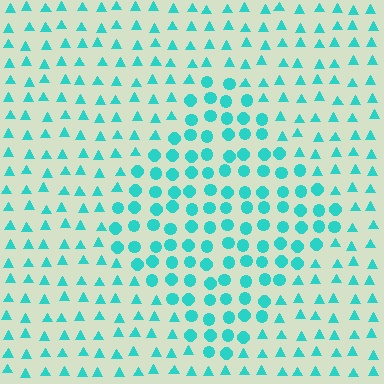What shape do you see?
I see a diamond.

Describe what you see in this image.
The image is filled with small cyan elements arranged in a uniform grid. A diamond-shaped region contains circles, while the surrounding area contains triangles. The boundary is defined purely by the change in element shape.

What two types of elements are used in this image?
The image uses circles inside the diamond region and triangles outside it.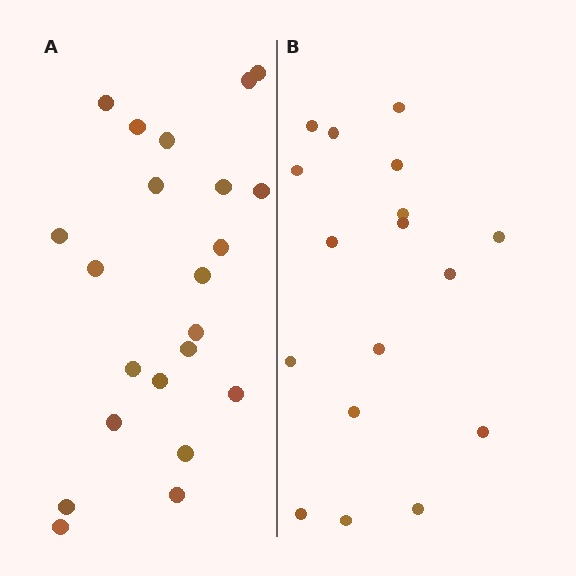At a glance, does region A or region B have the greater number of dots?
Region A (the left region) has more dots.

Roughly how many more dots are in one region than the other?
Region A has about 5 more dots than region B.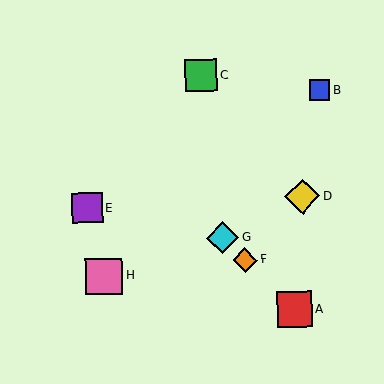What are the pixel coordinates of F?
Object F is at (245, 260).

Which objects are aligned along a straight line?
Objects A, F, G are aligned along a straight line.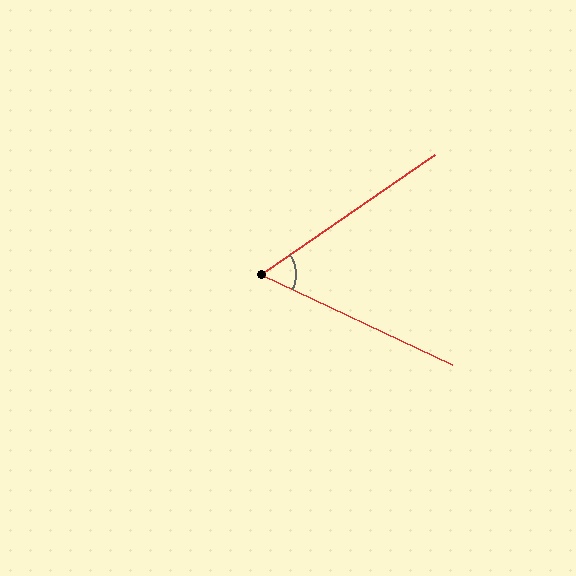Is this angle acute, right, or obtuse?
It is acute.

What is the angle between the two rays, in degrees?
Approximately 60 degrees.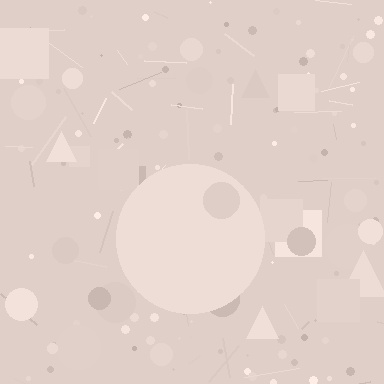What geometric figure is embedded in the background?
A circle is embedded in the background.